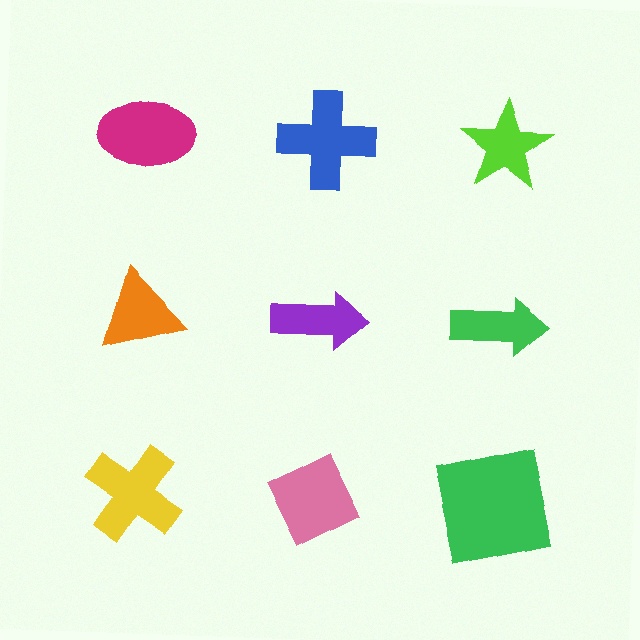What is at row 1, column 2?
A blue cross.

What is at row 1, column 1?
A magenta ellipse.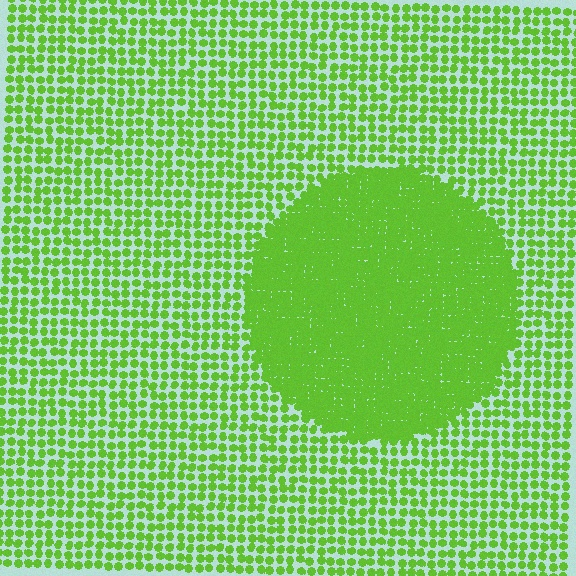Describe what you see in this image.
The image contains small lime elements arranged at two different densities. A circle-shaped region is visible where the elements are more densely packed than the surrounding area.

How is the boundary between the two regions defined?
The boundary is defined by a change in element density (approximately 2.3x ratio). All elements are the same color, size, and shape.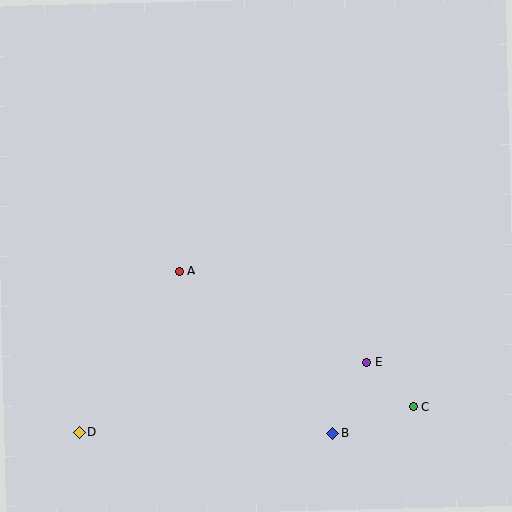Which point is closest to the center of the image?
Point A at (180, 271) is closest to the center.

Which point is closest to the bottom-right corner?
Point C is closest to the bottom-right corner.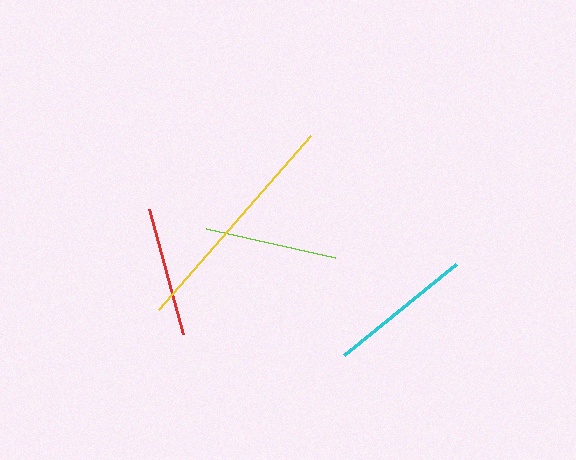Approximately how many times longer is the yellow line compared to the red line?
The yellow line is approximately 1.8 times the length of the red line.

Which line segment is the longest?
The yellow line is the longest at approximately 231 pixels.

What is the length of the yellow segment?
The yellow segment is approximately 231 pixels long.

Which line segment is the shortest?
The red line is the shortest at approximately 130 pixels.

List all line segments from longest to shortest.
From longest to shortest: yellow, cyan, lime, red.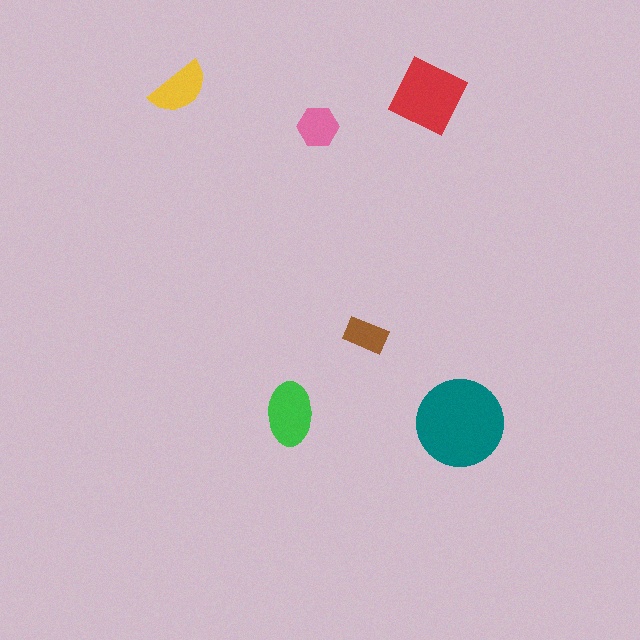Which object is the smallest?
The brown rectangle.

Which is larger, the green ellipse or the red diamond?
The red diamond.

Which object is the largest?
The teal circle.